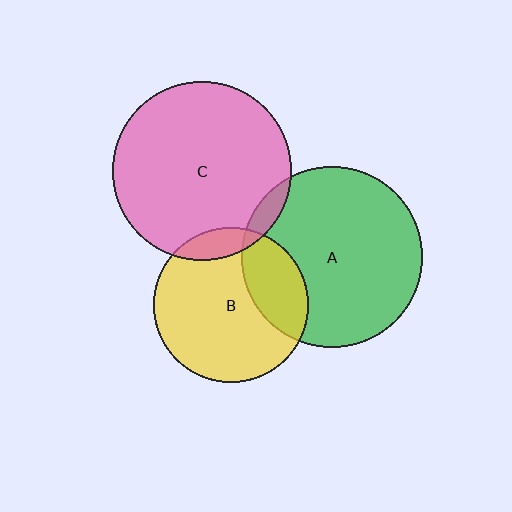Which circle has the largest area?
Circle A (green).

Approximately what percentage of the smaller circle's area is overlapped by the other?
Approximately 10%.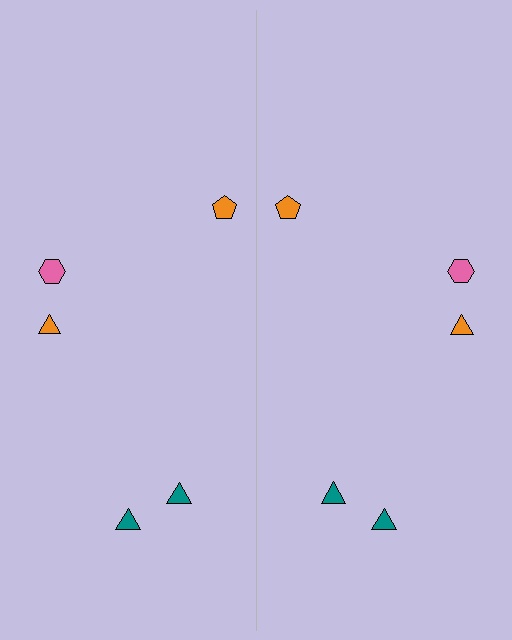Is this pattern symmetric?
Yes, this pattern has bilateral (reflection) symmetry.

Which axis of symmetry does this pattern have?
The pattern has a vertical axis of symmetry running through the center of the image.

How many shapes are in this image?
There are 10 shapes in this image.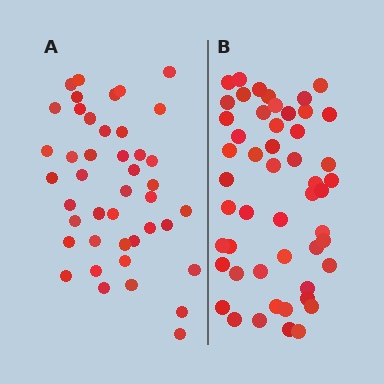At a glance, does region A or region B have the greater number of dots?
Region B (the right region) has more dots.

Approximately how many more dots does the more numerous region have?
Region B has roughly 8 or so more dots than region A.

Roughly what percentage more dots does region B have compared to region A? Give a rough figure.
About 20% more.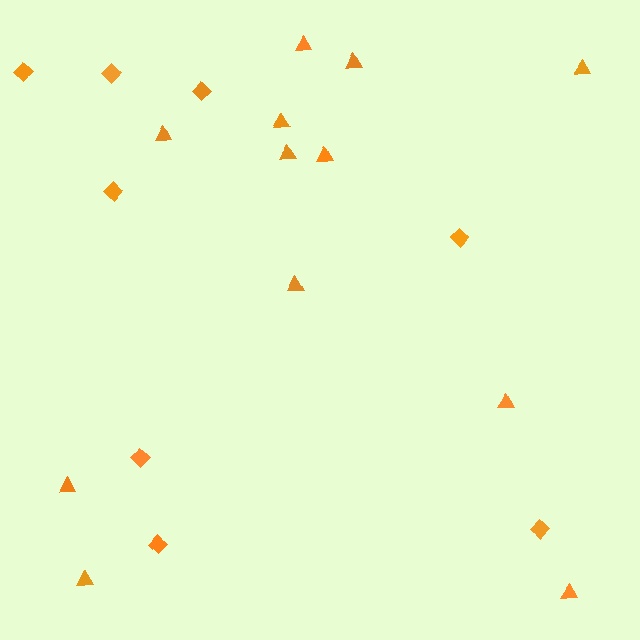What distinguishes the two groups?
There are 2 groups: one group of diamonds (8) and one group of triangles (12).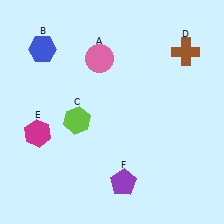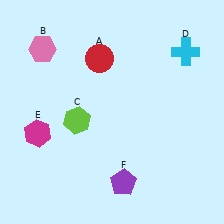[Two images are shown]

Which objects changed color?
A changed from pink to red. B changed from blue to pink. D changed from brown to cyan.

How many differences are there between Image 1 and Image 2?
There are 3 differences between the two images.